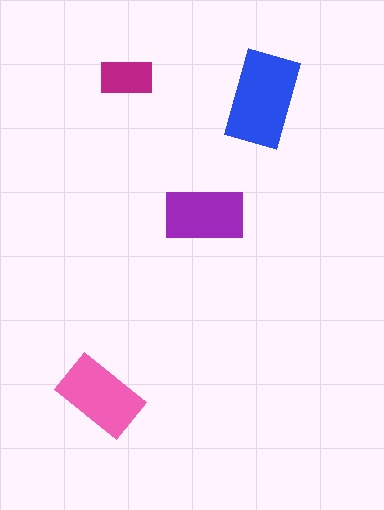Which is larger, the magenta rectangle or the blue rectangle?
The blue one.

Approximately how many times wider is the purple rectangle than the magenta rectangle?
About 1.5 times wider.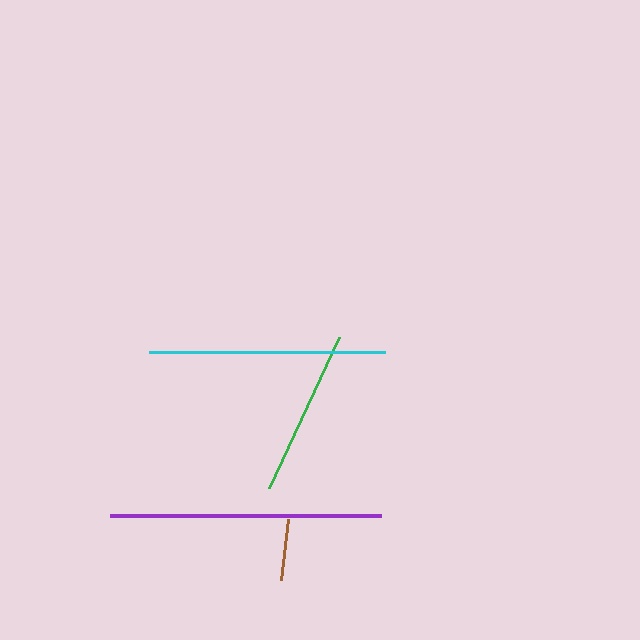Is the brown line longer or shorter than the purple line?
The purple line is longer than the brown line.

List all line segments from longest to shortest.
From longest to shortest: purple, cyan, green, brown.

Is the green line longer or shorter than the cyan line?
The cyan line is longer than the green line.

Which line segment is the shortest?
The brown line is the shortest at approximately 61 pixels.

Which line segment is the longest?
The purple line is the longest at approximately 271 pixels.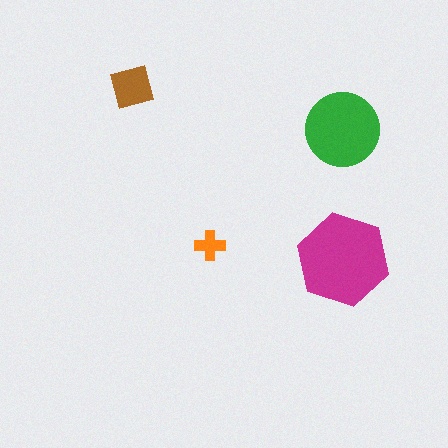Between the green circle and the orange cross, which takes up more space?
The green circle.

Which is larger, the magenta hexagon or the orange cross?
The magenta hexagon.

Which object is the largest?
The magenta hexagon.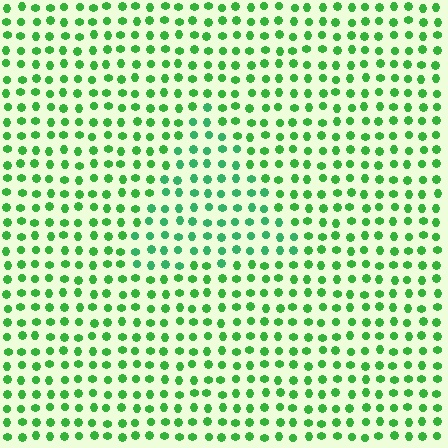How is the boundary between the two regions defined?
The boundary is defined purely by a slight shift in hue (about 21 degrees). Spacing, size, and orientation are identical on both sides.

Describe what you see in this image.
The image is filled with small green elements in a uniform arrangement. A triangle-shaped region is visible where the elements are tinted to a slightly different hue, forming a subtle color boundary.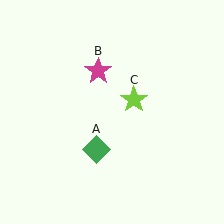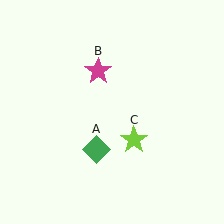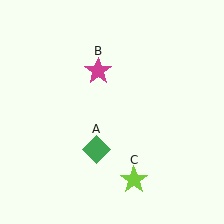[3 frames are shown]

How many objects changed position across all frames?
1 object changed position: lime star (object C).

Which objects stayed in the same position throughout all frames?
Green diamond (object A) and magenta star (object B) remained stationary.